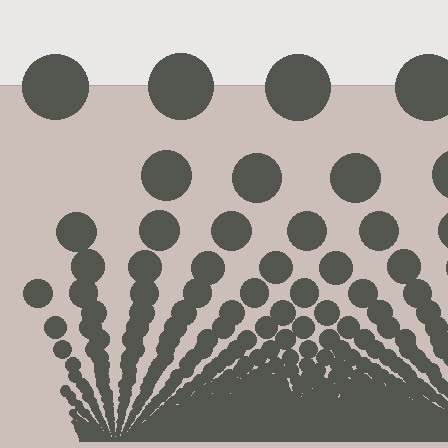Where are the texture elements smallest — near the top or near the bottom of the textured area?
Near the bottom.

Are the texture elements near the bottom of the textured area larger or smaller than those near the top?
Smaller. The gradient is inverted — elements near the bottom are smaller and denser.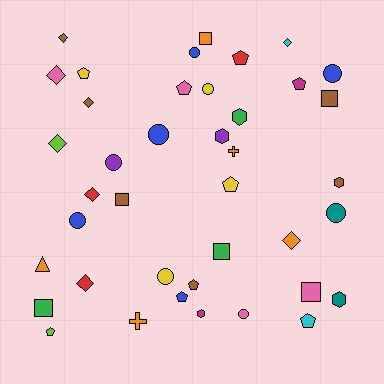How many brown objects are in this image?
There are 6 brown objects.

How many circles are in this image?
There are 9 circles.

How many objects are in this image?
There are 40 objects.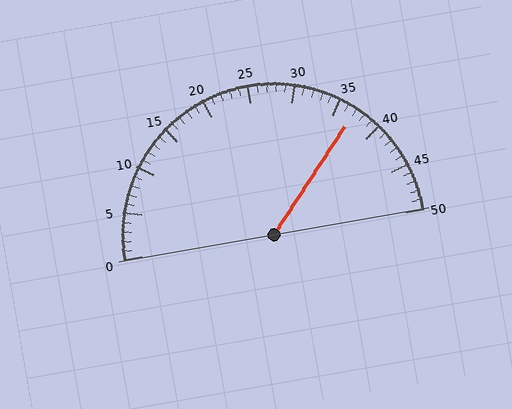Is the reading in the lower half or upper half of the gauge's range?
The reading is in the upper half of the range (0 to 50).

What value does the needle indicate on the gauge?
The needle indicates approximately 37.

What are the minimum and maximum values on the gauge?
The gauge ranges from 0 to 50.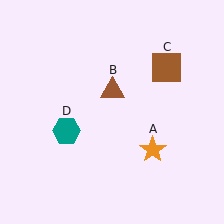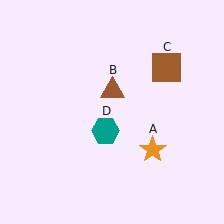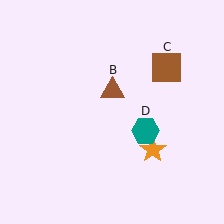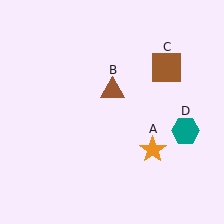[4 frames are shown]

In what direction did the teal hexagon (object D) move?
The teal hexagon (object D) moved right.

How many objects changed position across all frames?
1 object changed position: teal hexagon (object D).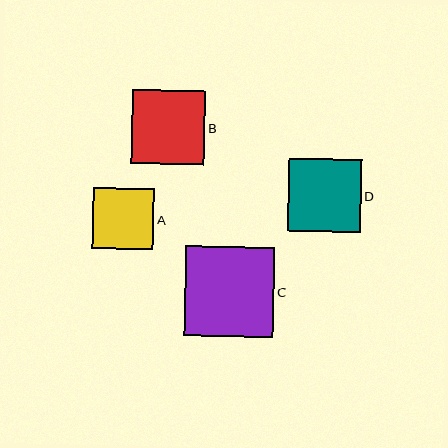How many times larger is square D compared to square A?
Square D is approximately 1.2 times the size of square A.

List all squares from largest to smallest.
From largest to smallest: C, B, D, A.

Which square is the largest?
Square C is the largest with a size of approximately 90 pixels.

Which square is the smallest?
Square A is the smallest with a size of approximately 62 pixels.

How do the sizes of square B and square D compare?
Square B and square D are approximately the same size.